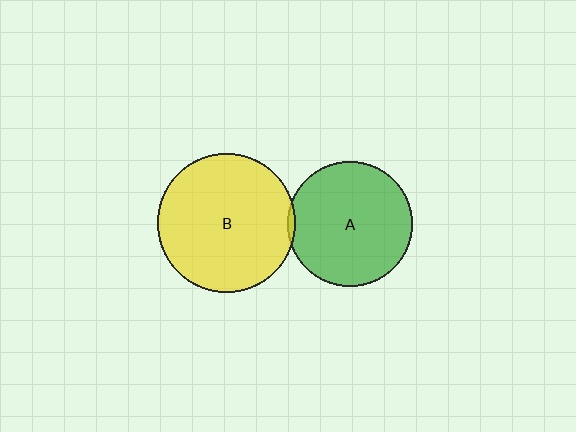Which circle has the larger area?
Circle B (yellow).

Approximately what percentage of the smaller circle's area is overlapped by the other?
Approximately 5%.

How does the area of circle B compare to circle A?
Approximately 1.2 times.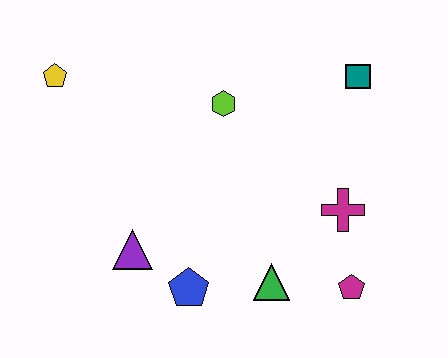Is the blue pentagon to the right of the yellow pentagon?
Yes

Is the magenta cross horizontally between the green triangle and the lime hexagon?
No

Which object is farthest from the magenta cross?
The yellow pentagon is farthest from the magenta cross.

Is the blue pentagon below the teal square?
Yes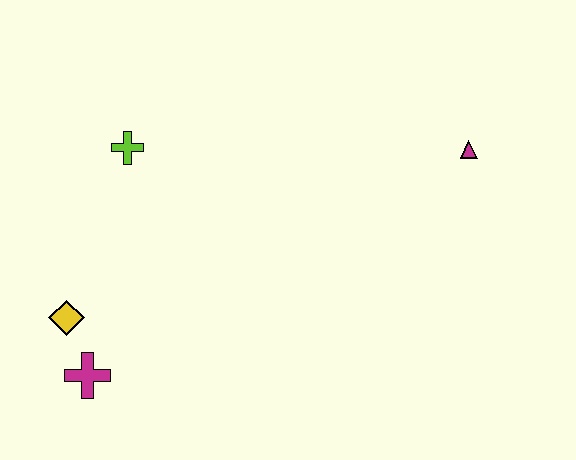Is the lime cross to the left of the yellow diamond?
No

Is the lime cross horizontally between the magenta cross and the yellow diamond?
No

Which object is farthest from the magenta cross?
The magenta triangle is farthest from the magenta cross.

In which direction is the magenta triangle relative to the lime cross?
The magenta triangle is to the right of the lime cross.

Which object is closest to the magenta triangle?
The lime cross is closest to the magenta triangle.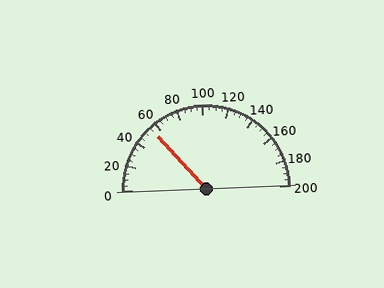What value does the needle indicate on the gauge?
The needle indicates approximately 55.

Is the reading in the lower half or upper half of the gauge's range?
The reading is in the lower half of the range (0 to 200).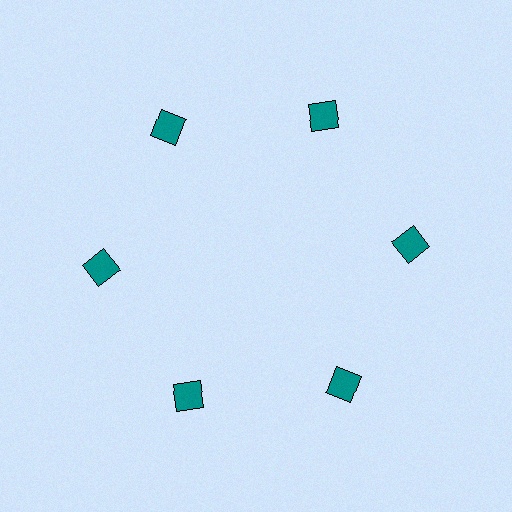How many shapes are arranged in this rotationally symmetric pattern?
There are 6 shapes, arranged in 6 groups of 1.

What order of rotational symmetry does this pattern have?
This pattern has 6-fold rotational symmetry.